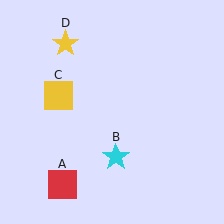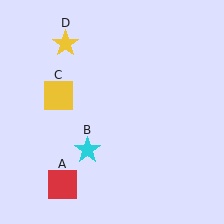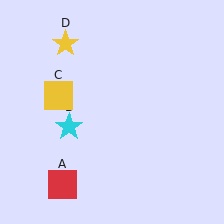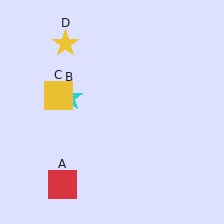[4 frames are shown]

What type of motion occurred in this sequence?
The cyan star (object B) rotated clockwise around the center of the scene.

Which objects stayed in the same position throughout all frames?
Red square (object A) and yellow square (object C) and yellow star (object D) remained stationary.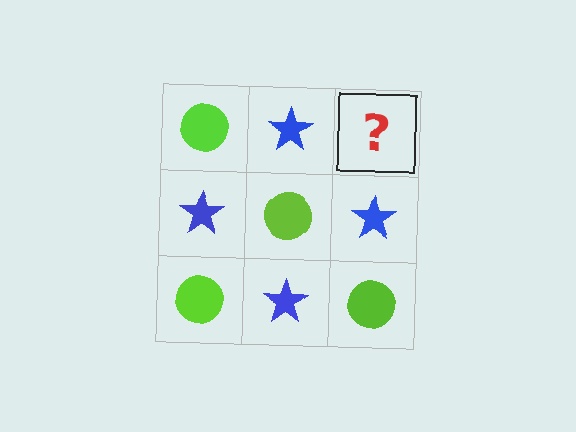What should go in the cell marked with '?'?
The missing cell should contain a lime circle.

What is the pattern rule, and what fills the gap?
The rule is that it alternates lime circle and blue star in a checkerboard pattern. The gap should be filled with a lime circle.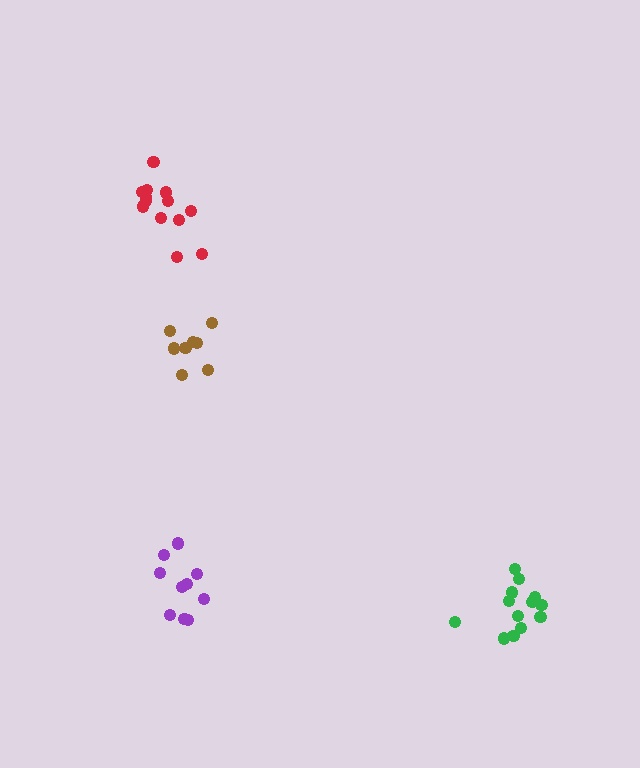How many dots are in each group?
Group 1: 10 dots, Group 2: 8 dots, Group 3: 13 dots, Group 4: 13 dots (44 total).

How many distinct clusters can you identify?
There are 4 distinct clusters.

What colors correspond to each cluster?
The clusters are colored: purple, brown, green, red.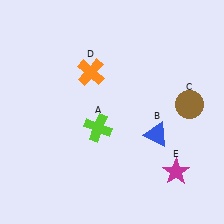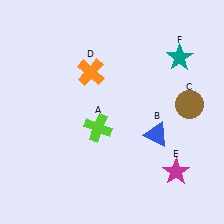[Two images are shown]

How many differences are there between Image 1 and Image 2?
There is 1 difference between the two images.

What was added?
A teal star (F) was added in Image 2.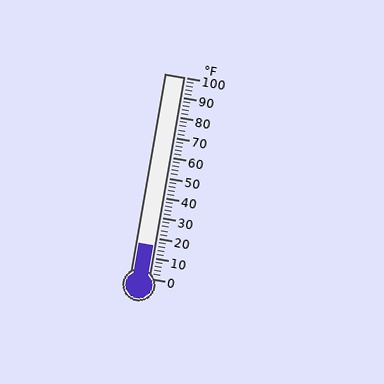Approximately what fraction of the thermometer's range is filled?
The thermometer is filled to approximately 15% of its range.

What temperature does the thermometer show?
The thermometer shows approximately 16°F.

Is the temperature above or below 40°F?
The temperature is below 40°F.